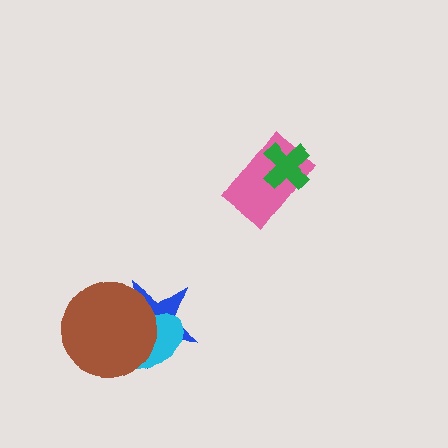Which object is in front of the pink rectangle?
The green cross is in front of the pink rectangle.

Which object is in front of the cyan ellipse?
The brown circle is in front of the cyan ellipse.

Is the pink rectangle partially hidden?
Yes, it is partially covered by another shape.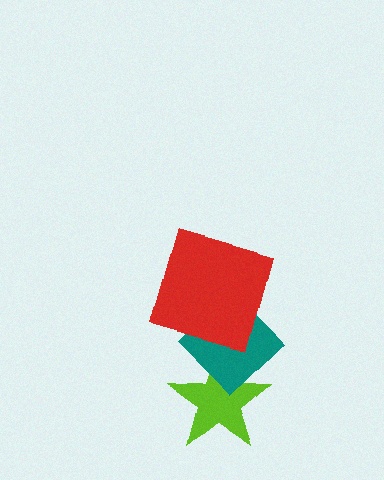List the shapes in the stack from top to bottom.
From top to bottom: the red square, the teal diamond, the lime star.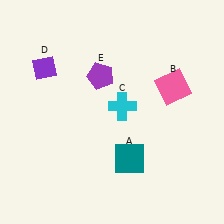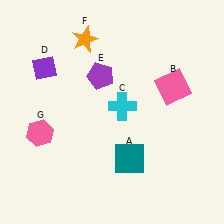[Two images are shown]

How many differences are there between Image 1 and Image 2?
There are 2 differences between the two images.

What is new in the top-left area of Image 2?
An orange star (F) was added in the top-left area of Image 2.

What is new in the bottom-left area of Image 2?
A pink hexagon (G) was added in the bottom-left area of Image 2.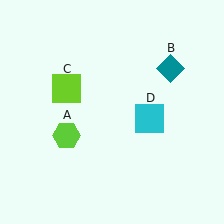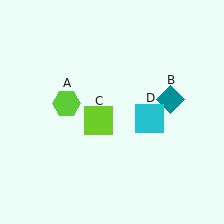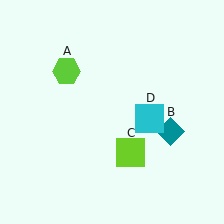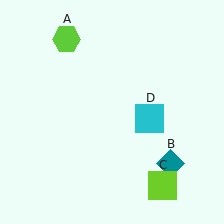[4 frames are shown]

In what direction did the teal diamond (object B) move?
The teal diamond (object B) moved down.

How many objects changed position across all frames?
3 objects changed position: lime hexagon (object A), teal diamond (object B), lime square (object C).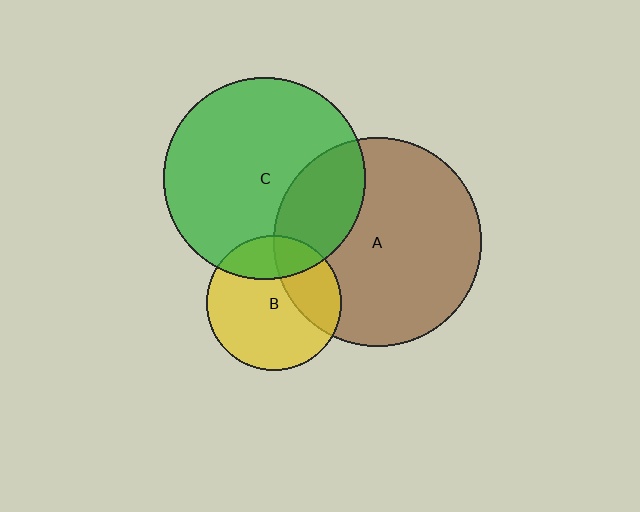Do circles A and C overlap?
Yes.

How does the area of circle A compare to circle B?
Approximately 2.4 times.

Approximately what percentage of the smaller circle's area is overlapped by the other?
Approximately 25%.